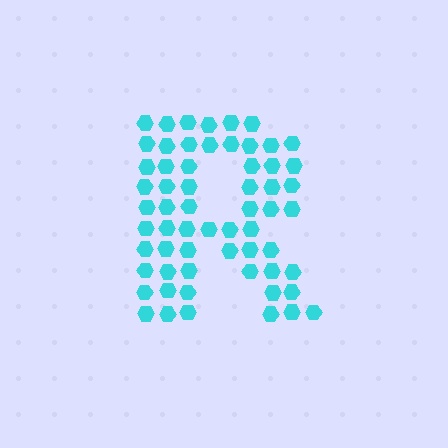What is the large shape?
The large shape is the letter R.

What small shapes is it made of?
It is made of small hexagons.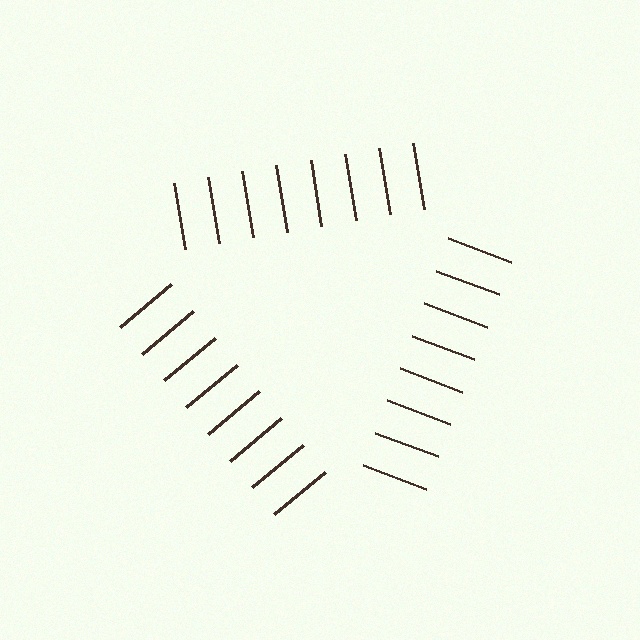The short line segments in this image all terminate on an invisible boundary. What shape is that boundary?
An illusory triangle — the line segments terminate on its edges but no continuous stroke is drawn.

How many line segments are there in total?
24 — 8 along each of the 3 edges.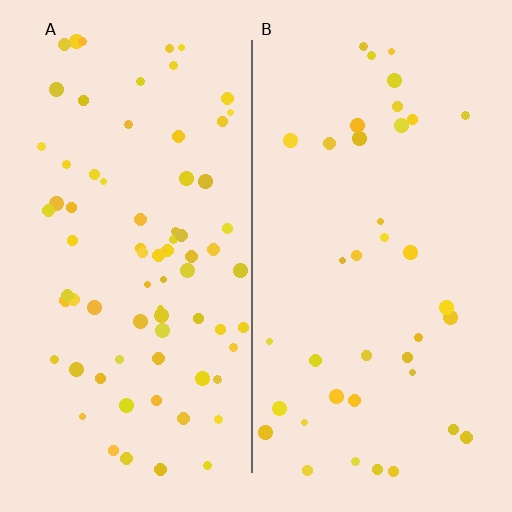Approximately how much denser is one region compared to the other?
Approximately 2.0× — region A over region B.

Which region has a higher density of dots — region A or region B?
A (the left).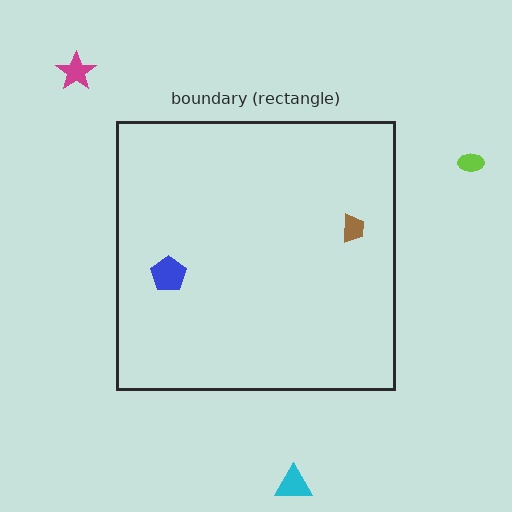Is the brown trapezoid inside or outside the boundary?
Inside.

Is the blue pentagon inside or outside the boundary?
Inside.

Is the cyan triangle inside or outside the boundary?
Outside.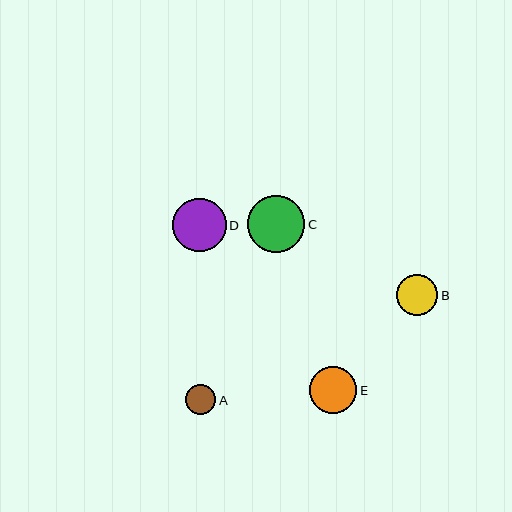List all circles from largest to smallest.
From largest to smallest: C, D, E, B, A.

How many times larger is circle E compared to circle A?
Circle E is approximately 1.5 times the size of circle A.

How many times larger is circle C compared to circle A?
Circle C is approximately 1.9 times the size of circle A.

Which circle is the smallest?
Circle A is the smallest with a size of approximately 31 pixels.